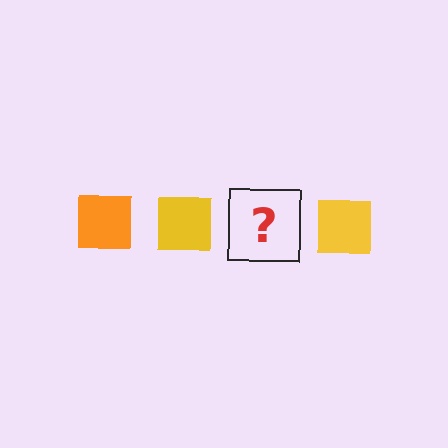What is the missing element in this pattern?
The missing element is an orange square.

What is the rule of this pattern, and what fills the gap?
The rule is that the pattern cycles through orange, yellow squares. The gap should be filled with an orange square.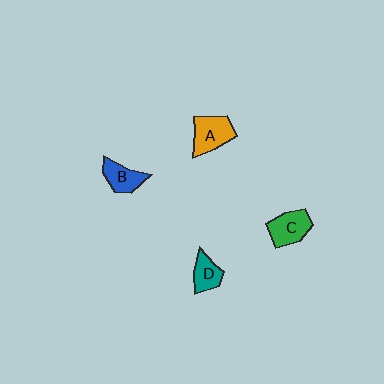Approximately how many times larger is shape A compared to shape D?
Approximately 1.5 times.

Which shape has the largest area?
Shape A (orange).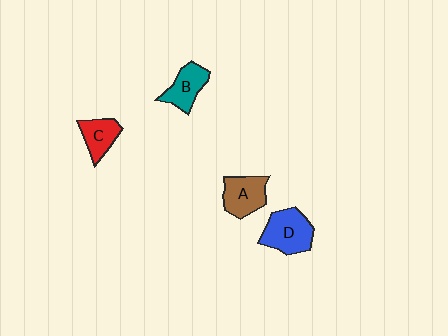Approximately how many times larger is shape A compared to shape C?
Approximately 1.3 times.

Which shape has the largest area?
Shape D (blue).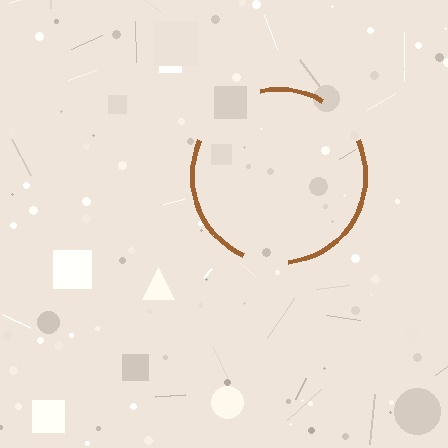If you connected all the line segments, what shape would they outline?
They would outline a circle.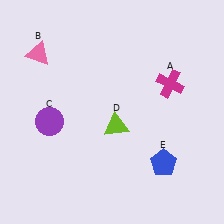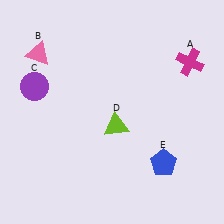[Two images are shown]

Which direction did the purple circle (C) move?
The purple circle (C) moved up.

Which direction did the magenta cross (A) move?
The magenta cross (A) moved up.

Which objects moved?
The objects that moved are: the magenta cross (A), the purple circle (C).